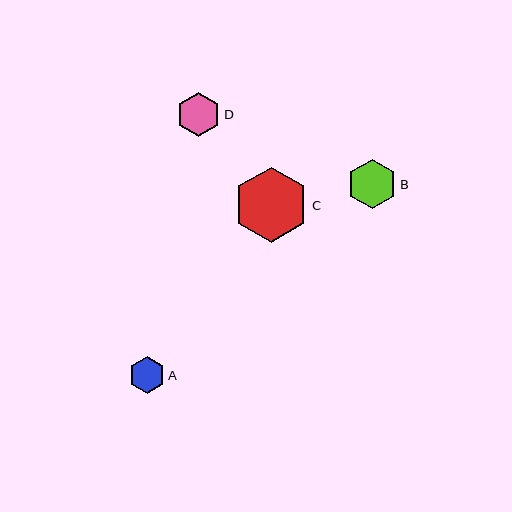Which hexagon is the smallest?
Hexagon A is the smallest with a size of approximately 37 pixels.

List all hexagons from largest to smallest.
From largest to smallest: C, B, D, A.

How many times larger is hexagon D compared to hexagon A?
Hexagon D is approximately 1.2 times the size of hexagon A.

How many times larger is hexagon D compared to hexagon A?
Hexagon D is approximately 1.2 times the size of hexagon A.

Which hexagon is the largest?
Hexagon C is the largest with a size of approximately 75 pixels.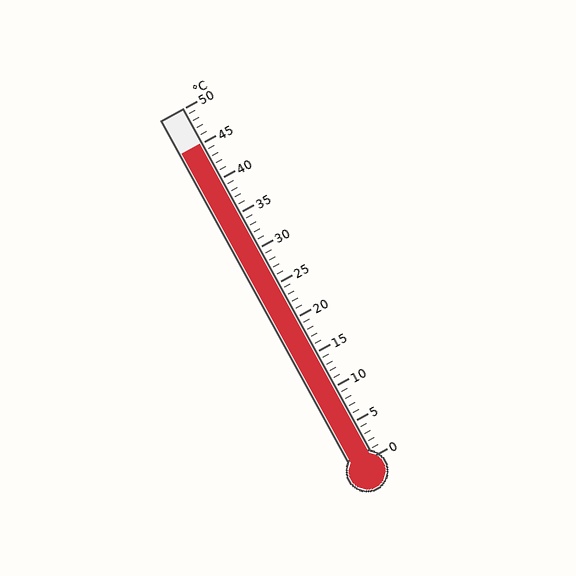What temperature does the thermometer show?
The thermometer shows approximately 45°C.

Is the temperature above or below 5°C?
The temperature is above 5°C.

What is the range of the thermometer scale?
The thermometer scale ranges from 0°C to 50°C.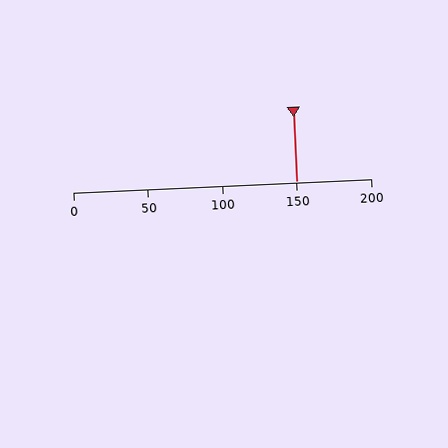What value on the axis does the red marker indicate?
The marker indicates approximately 150.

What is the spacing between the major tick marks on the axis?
The major ticks are spaced 50 apart.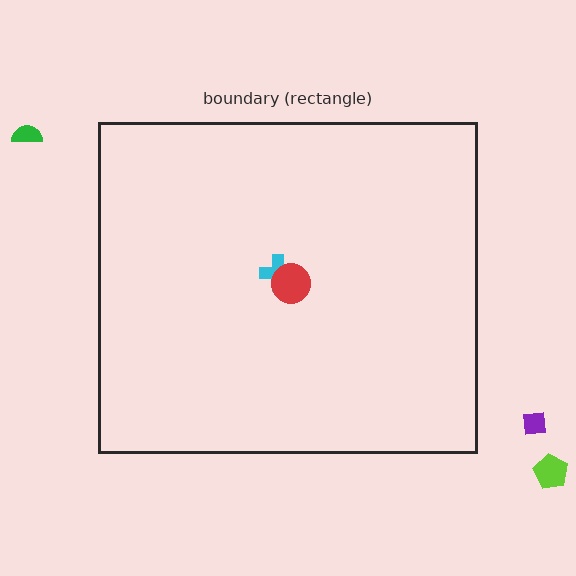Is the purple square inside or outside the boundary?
Outside.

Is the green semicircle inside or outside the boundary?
Outside.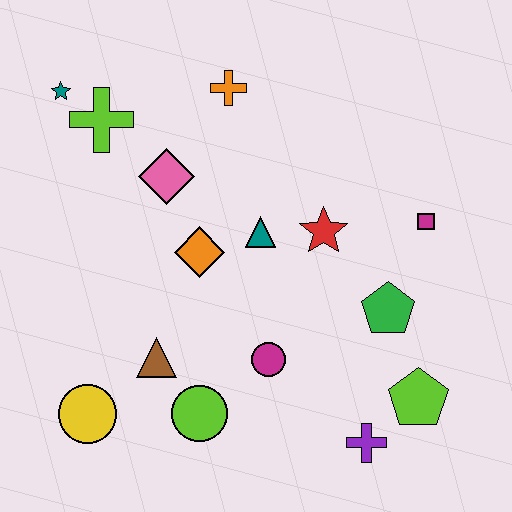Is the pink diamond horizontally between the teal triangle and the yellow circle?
Yes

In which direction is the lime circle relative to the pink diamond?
The lime circle is below the pink diamond.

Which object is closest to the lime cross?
The teal star is closest to the lime cross.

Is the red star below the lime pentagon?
No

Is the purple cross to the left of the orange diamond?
No